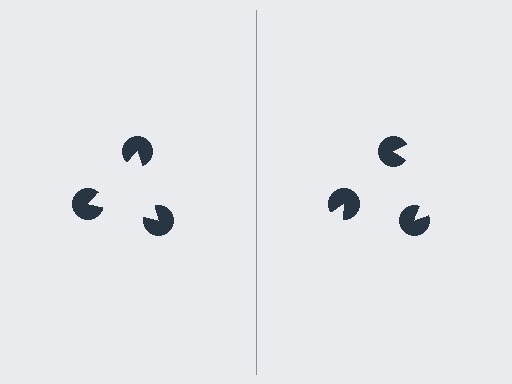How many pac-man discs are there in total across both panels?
6 — 3 on each side.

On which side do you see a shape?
An illusory triangle appears on the left side. On the right side the wedge cuts are rotated, so no coherent shape forms.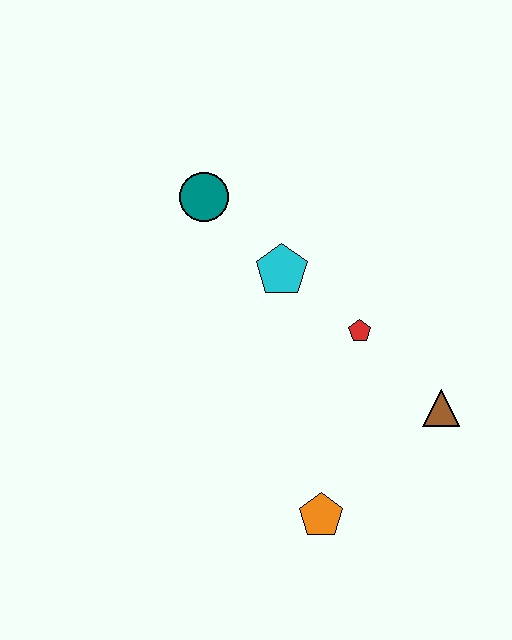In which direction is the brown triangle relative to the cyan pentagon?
The brown triangle is to the right of the cyan pentagon.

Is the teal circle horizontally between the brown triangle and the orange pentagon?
No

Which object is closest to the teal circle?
The cyan pentagon is closest to the teal circle.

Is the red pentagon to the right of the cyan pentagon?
Yes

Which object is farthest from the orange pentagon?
The teal circle is farthest from the orange pentagon.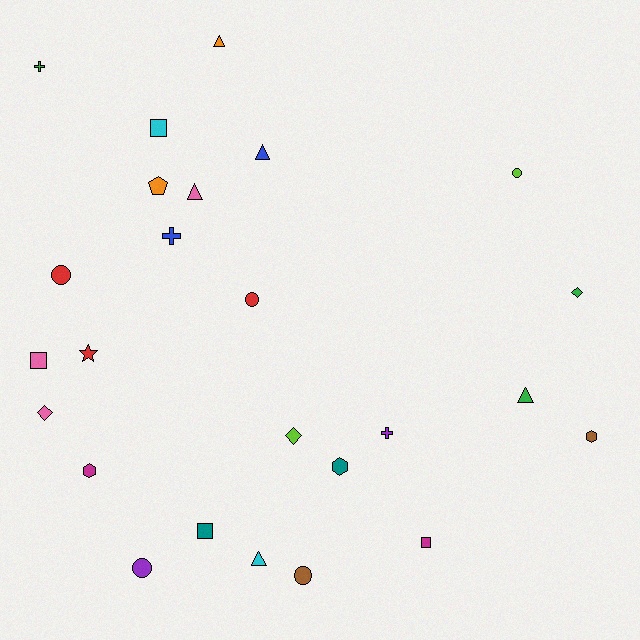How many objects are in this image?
There are 25 objects.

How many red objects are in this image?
There are 3 red objects.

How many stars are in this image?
There is 1 star.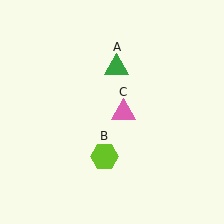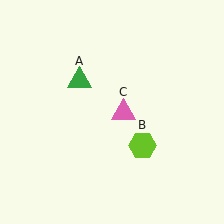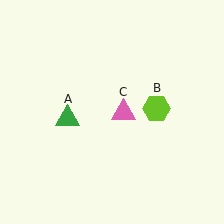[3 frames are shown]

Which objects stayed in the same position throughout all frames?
Pink triangle (object C) remained stationary.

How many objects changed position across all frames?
2 objects changed position: green triangle (object A), lime hexagon (object B).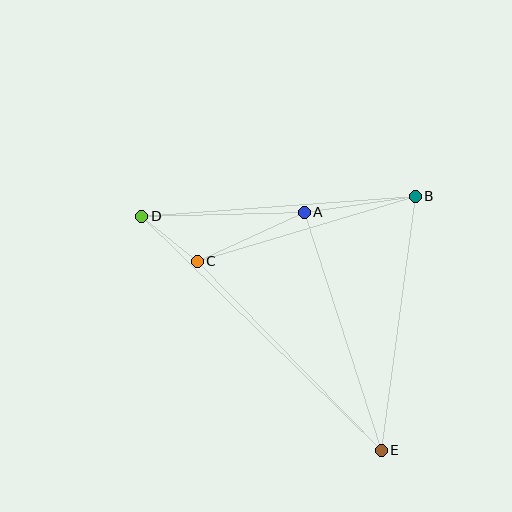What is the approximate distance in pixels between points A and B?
The distance between A and B is approximately 112 pixels.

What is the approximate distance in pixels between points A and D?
The distance between A and D is approximately 162 pixels.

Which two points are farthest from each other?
Points D and E are farthest from each other.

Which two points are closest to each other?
Points C and D are closest to each other.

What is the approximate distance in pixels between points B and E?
The distance between B and E is approximately 256 pixels.